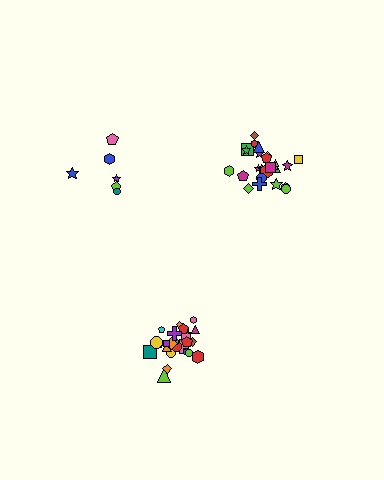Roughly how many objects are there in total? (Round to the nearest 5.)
Roughly 55 objects in total.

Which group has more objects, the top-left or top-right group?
The top-right group.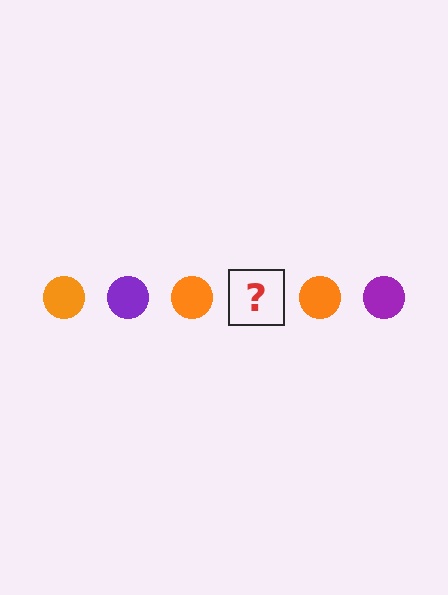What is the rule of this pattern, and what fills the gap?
The rule is that the pattern cycles through orange, purple circles. The gap should be filled with a purple circle.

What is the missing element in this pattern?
The missing element is a purple circle.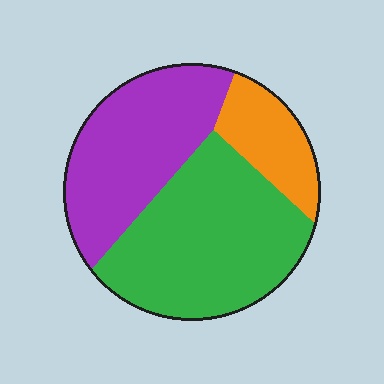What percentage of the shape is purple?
Purple covers about 35% of the shape.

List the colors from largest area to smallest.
From largest to smallest: green, purple, orange.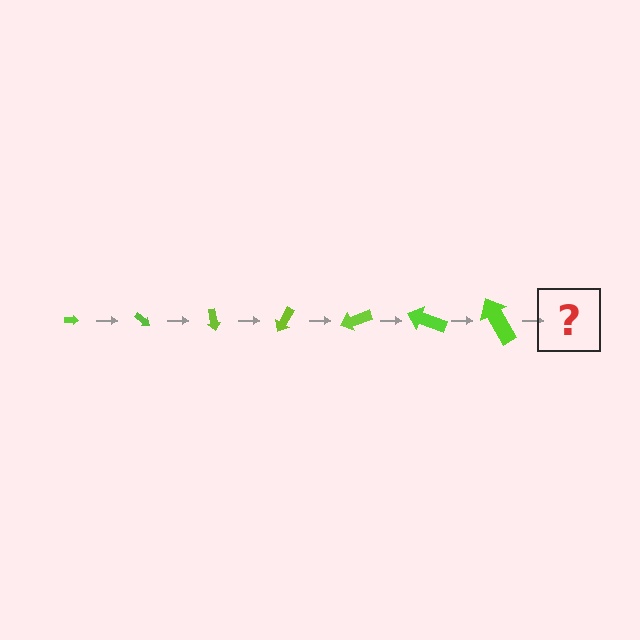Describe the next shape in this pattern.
It should be an arrow, larger than the previous one and rotated 280 degrees from the start.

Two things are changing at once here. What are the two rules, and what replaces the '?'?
The two rules are that the arrow grows larger each step and it rotates 40 degrees each step. The '?' should be an arrow, larger than the previous one and rotated 280 degrees from the start.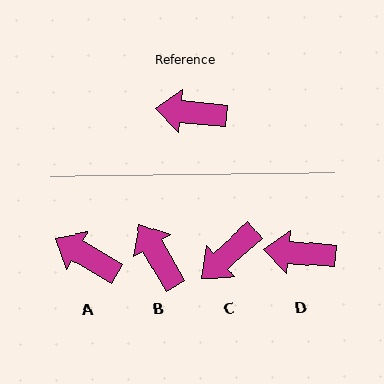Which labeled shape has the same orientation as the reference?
D.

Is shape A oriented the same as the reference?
No, it is off by about 25 degrees.